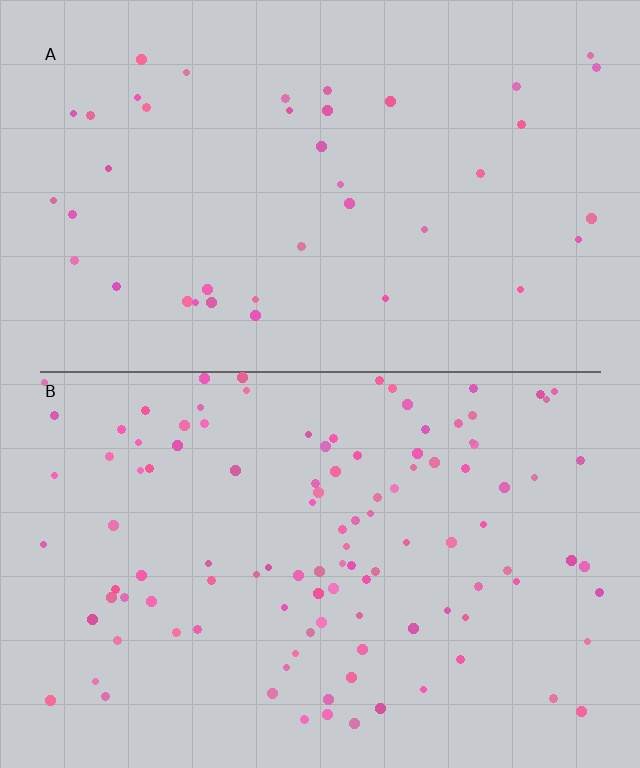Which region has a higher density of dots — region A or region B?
B (the bottom).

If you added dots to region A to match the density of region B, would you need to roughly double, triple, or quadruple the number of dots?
Approximately triple.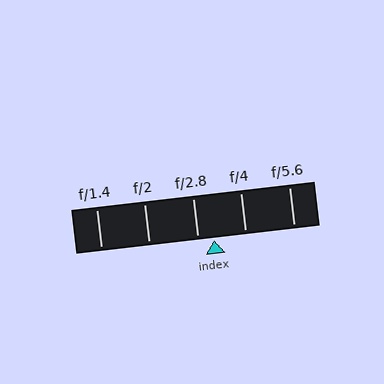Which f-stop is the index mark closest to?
The index mark is closest to f/2.8.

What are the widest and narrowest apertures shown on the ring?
The widest aperture shown is f/1.4 and the narrowest is f/5.6.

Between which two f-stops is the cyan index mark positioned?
The index mark is between f/2.8 and f/4.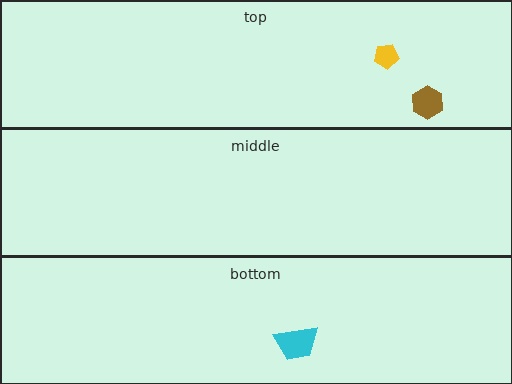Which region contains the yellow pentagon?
The top region.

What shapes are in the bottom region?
The cyan trapezoid.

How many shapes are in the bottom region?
1.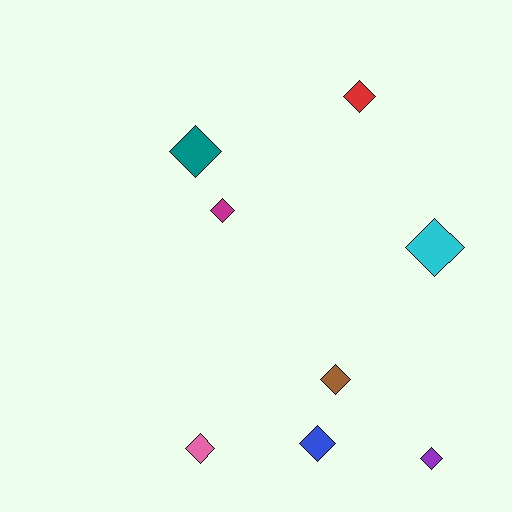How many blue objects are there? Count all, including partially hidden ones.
There is 1 blue object.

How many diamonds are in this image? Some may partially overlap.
There are 8 diamonds.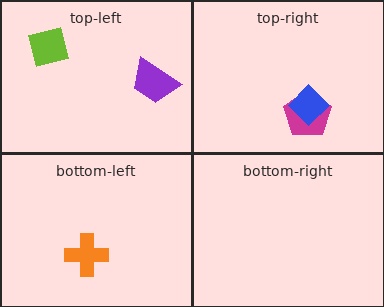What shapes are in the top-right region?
The magenta pentagon, the blue diamond.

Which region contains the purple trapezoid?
The top-left region.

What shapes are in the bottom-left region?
The orange cross.